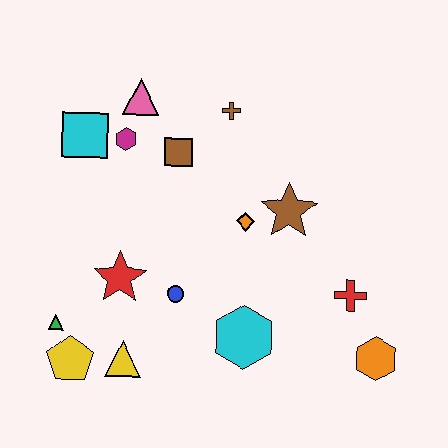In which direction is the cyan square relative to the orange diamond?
The cyan square is to the left of the orange diamond.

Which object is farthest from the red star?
The orange hexagon is farthest from the red star.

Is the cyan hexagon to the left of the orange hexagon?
Yes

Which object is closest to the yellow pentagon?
The green triangle is closest to the yellow pentagon.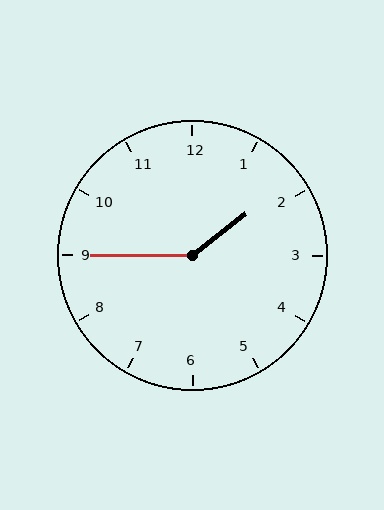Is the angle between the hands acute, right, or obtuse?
It is obtuse.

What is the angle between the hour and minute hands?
Approximately 142 degrees.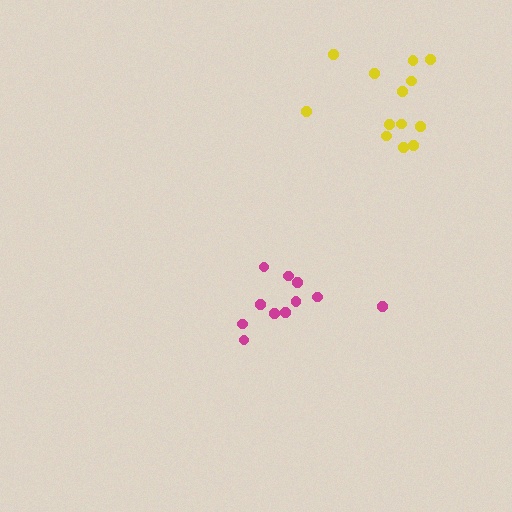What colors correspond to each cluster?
The clusters are colored: magenta, yellow.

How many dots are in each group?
Group 1: 11 dots, Group 2: 13 dots (24 total).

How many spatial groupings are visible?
There are 2 spatial groupings.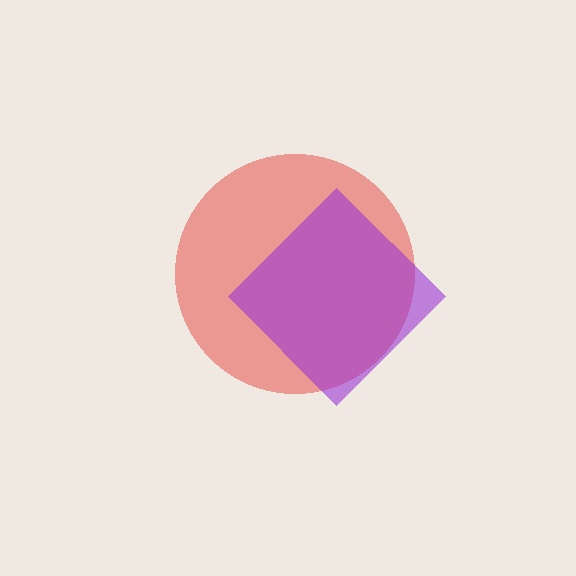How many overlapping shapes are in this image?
There are 2 overlapping shapes in the image.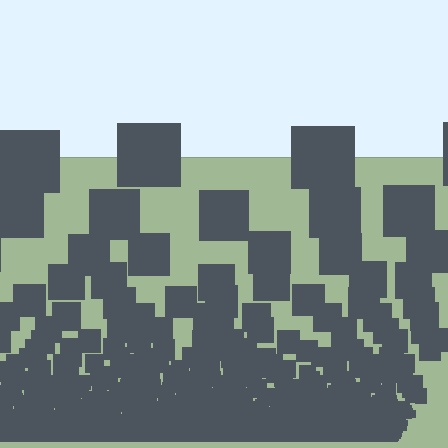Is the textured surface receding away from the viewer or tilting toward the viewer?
The surface appears to tilt toward the viewer. Texture elements get larger and sparser toward the top.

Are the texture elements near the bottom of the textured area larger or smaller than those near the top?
Smaller. The gradient is inverted — elements near the bottom are smaller and denser.